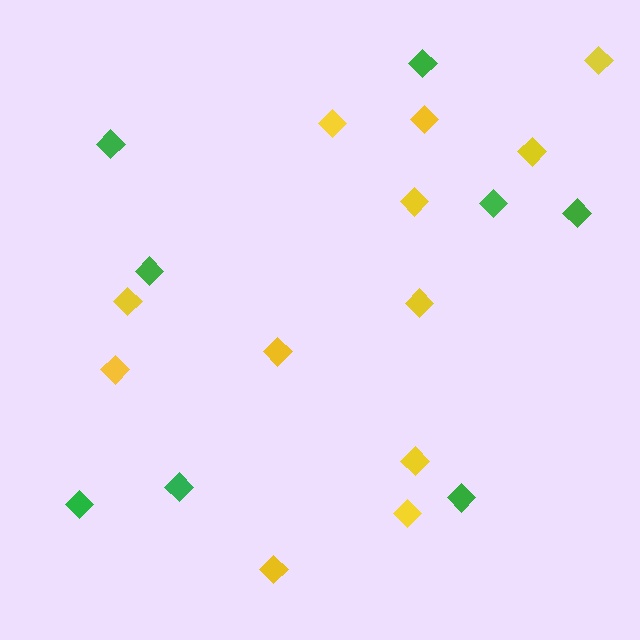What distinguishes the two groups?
There are 2 groups: one group of yellow diamonds (12) and one group of green diamonds (8).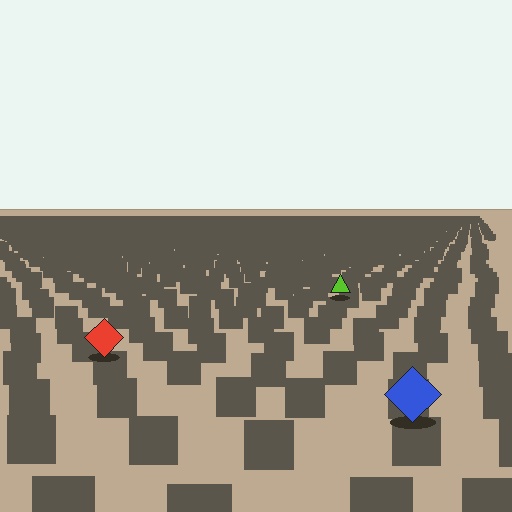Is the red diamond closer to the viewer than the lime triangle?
Yes. The red diamond is closer — you can tell from the texture gradient: the ground texture is coarser near it.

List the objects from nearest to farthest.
From nearest to farthest: the blue diamond, the red diamond, the lime triangle.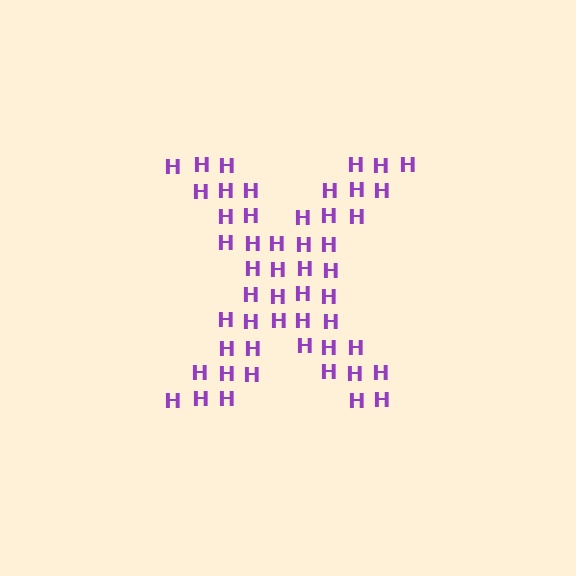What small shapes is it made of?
It is made of small letter H's.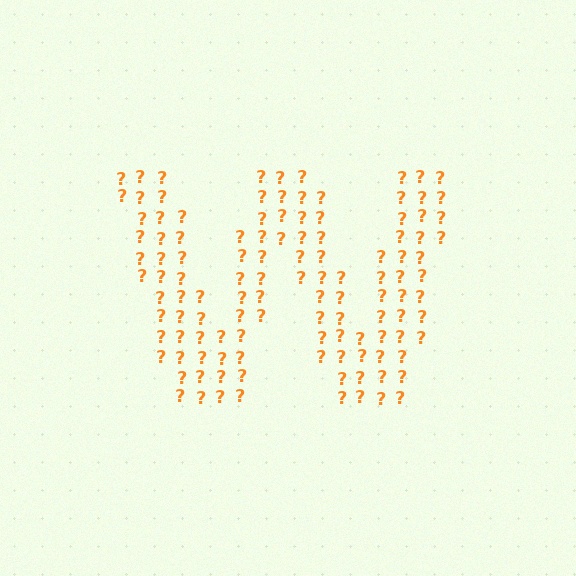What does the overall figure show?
The overall figure shows the letter W.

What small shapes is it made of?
It is made of small question marks.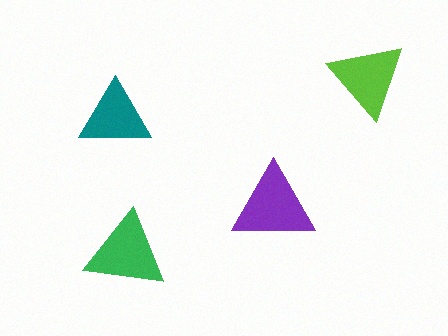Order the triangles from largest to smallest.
the purple one, the green one, the lime one, the teal one.